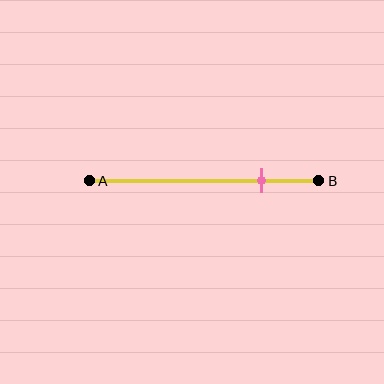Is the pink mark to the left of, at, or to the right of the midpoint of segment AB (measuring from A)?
The pink mark is to the right of the midpoint of segment AB.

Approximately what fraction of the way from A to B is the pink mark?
The pink mark is approximately 75% of the way from A to B.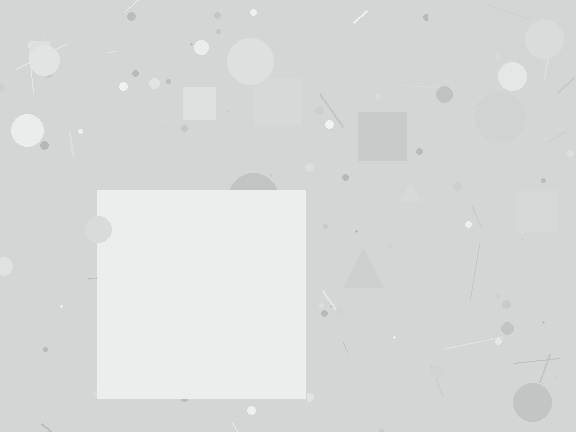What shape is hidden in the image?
A square is hidden in the image.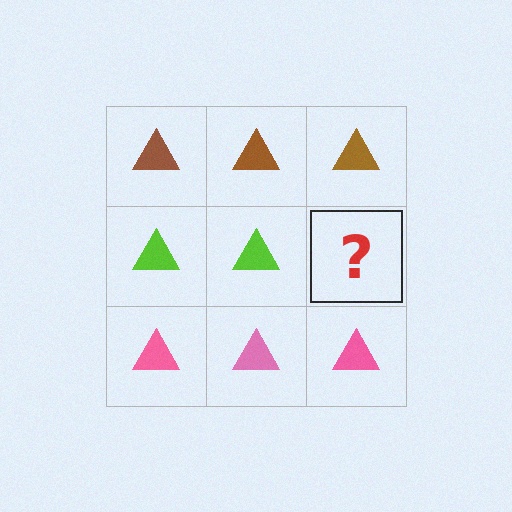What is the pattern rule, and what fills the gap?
The rule is that each row has a consistent color. The gap should be filled with a lime triangle.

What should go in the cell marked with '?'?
The missing cell should contain a lime triangle.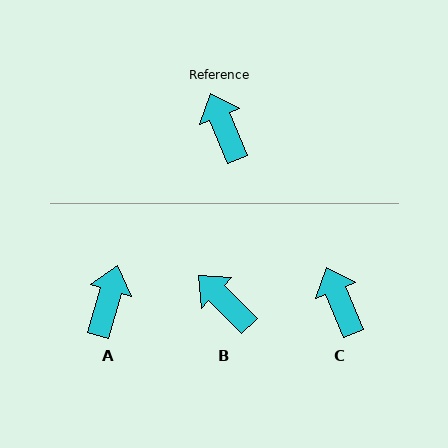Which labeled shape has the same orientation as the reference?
C.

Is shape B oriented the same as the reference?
No, it is off by about 23 degrees.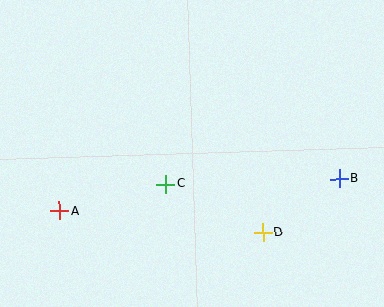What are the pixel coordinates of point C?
Point C is at (166, 184).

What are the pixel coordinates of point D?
Point D is at (263, 232).